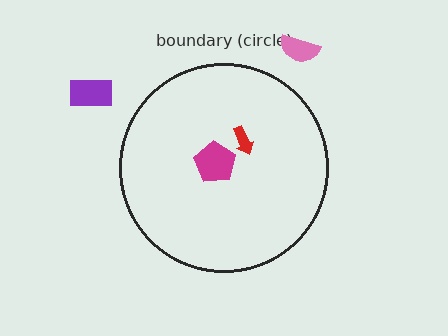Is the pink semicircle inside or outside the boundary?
Outside.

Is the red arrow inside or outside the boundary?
Inside.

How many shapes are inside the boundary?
3 inside, 2 outside.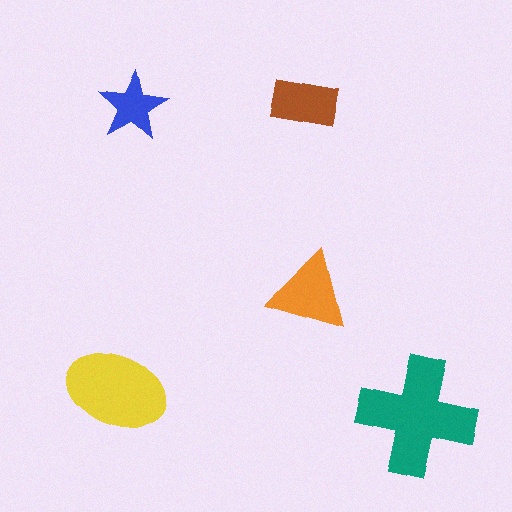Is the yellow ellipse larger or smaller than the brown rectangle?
Larger.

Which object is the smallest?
The blue star.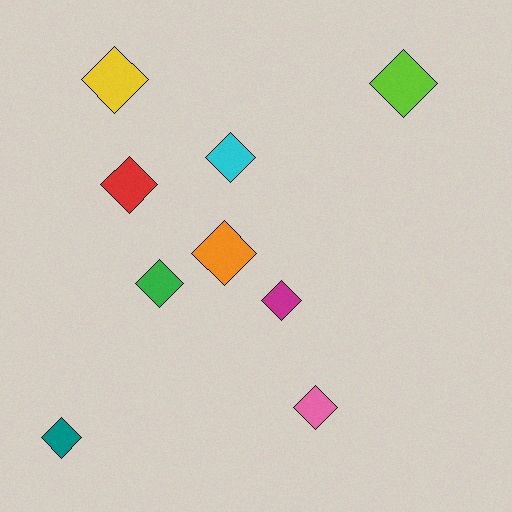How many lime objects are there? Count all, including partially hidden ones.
There is 1 lime object.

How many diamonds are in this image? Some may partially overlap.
There are 9 diamonds.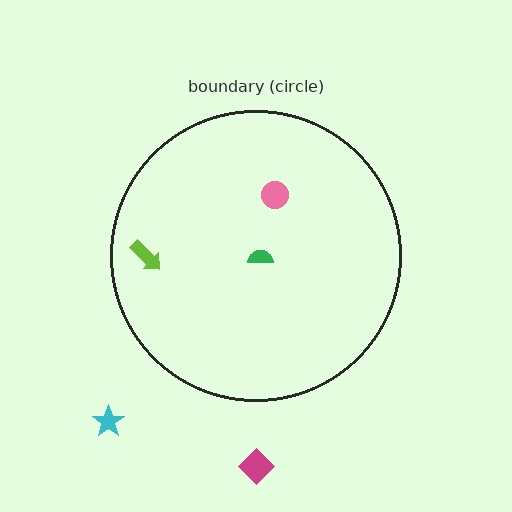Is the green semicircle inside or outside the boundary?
Inside.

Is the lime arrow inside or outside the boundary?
Inside.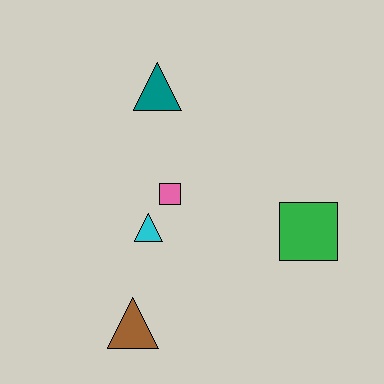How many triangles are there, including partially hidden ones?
There are 3 triangles.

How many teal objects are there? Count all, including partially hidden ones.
There is 1 teal object.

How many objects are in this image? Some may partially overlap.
There are 5 objects.